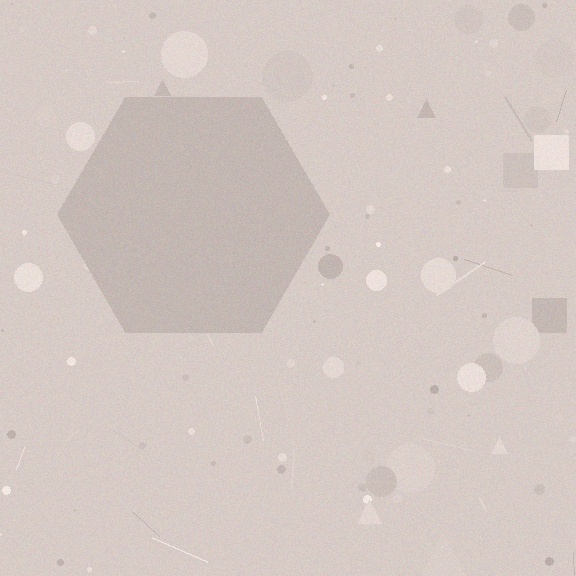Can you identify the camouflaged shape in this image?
The camouflaged shape is a hexagon.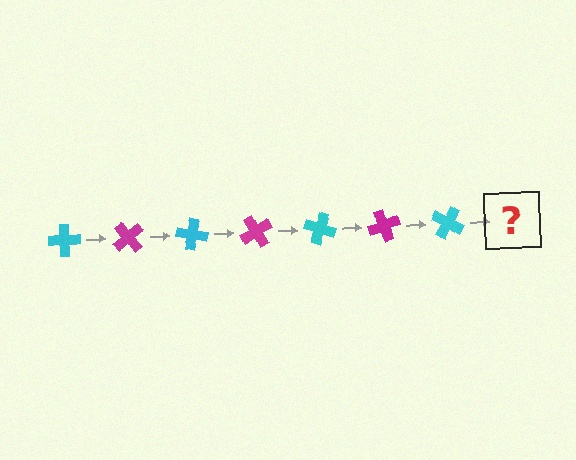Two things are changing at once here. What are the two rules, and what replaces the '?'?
The two rules are that it rotates 50 degrees each step and the color cycles through cyan and magenta. The '?' should be a magenta cross, rotated 350 degrees from the start.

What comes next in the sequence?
The next element should be a magenta cross, rotated 350 degrees from the start.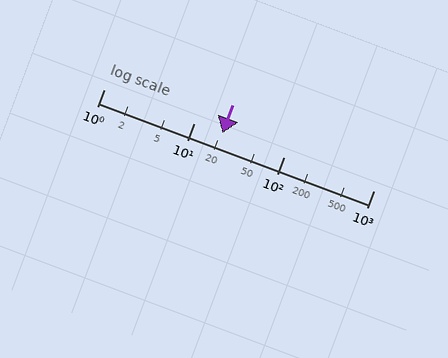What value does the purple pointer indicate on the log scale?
The pointer indicates approximately 21.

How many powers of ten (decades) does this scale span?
The scale spans 3 decades, from 1 to 1000.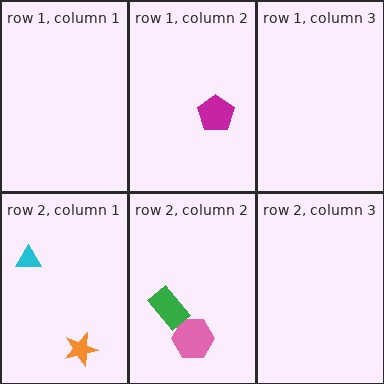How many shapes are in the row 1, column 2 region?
1.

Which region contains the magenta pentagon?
The row 1, column 2 region.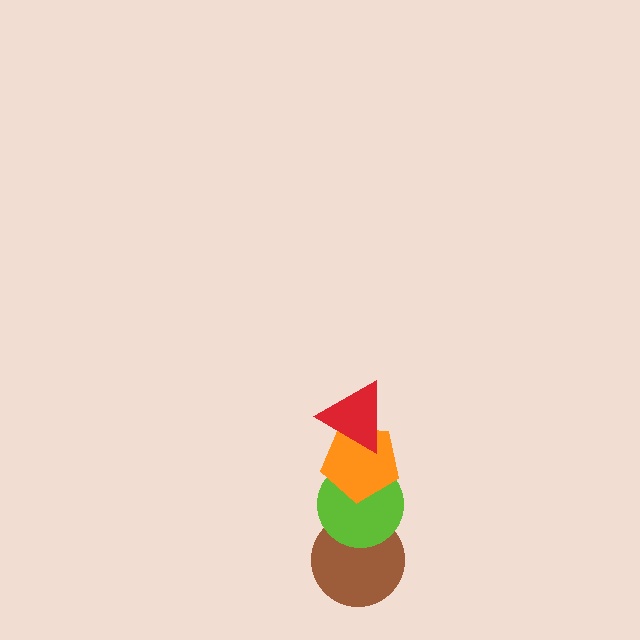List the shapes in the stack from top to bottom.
From top to bottom: the red triangle, the orange pentagon, the lime circle, the brown circle.